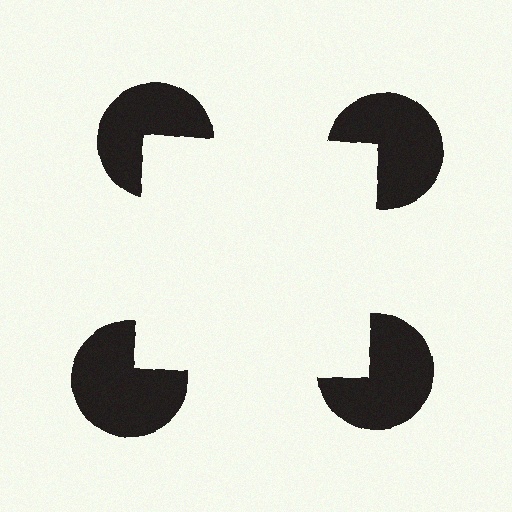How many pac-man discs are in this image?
There are 4 — one at each vertex of the illusory square.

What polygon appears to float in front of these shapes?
An illusory square — its edges are inferred from the aligned wedge cuts in the pac-man discs, not physically drawn.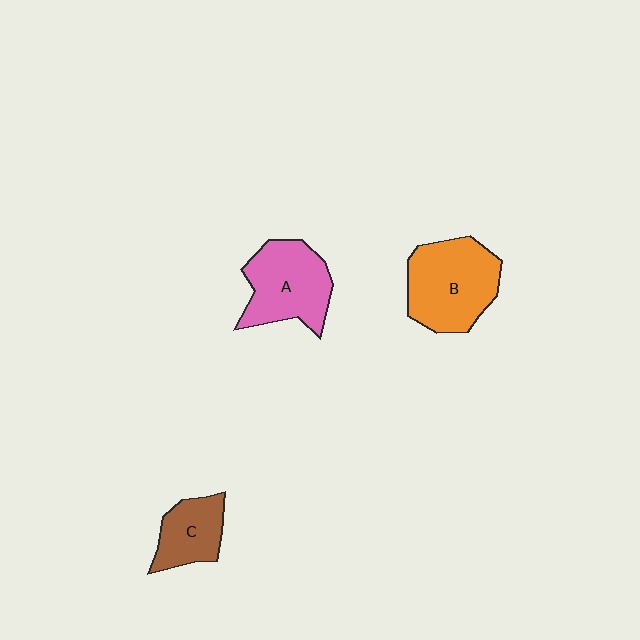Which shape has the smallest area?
Shape C (brown).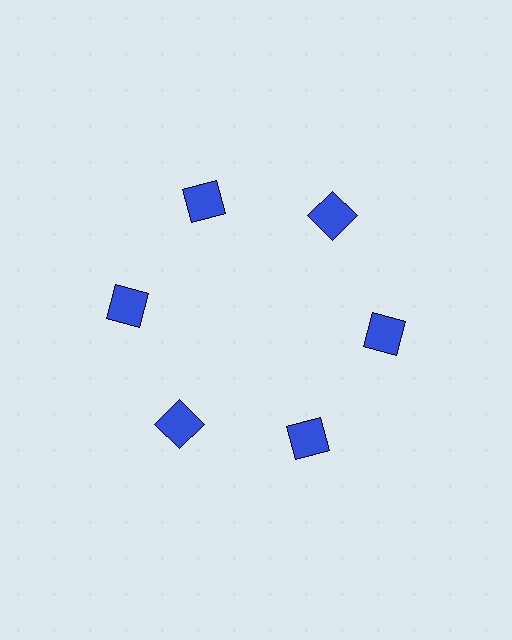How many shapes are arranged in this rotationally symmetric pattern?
There are 6 shapes, arranged in 6 groups of 1.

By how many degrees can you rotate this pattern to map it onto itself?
The pattern maps onto itself every 60 degrees of rotation.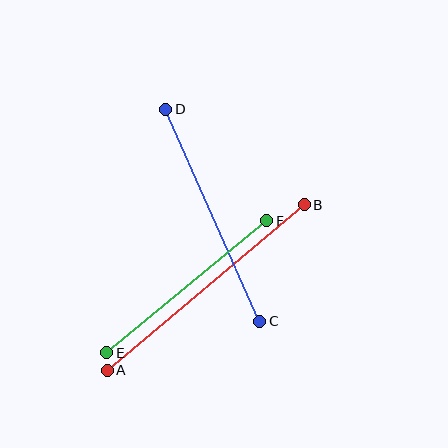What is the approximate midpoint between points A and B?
The midpoint is at approximately (206, 288) pixels.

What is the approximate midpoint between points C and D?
The midpoint is at approximately (213, 215) pixels.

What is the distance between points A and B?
The distance is approximately 257 pixels.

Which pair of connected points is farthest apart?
Points A and B are farthest apart.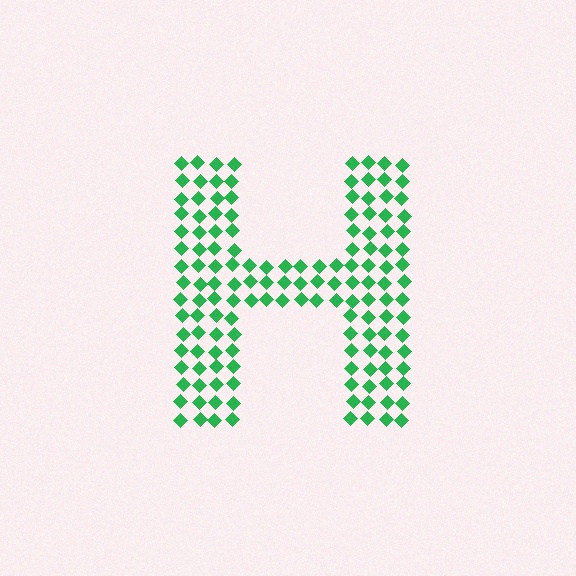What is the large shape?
The large shape is the letter H.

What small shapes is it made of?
It is made of small diamonds.